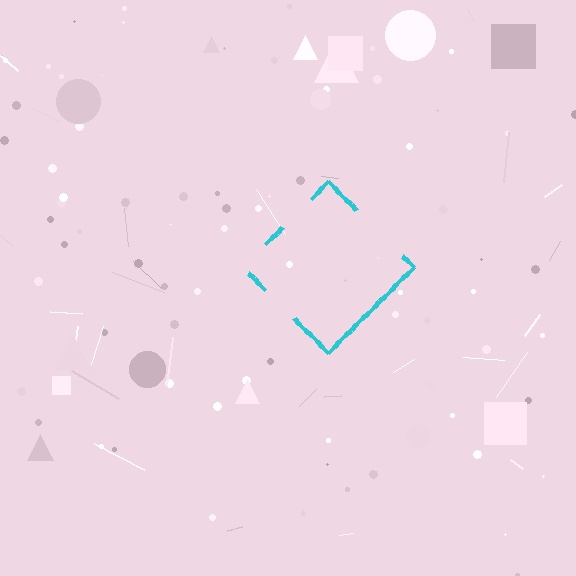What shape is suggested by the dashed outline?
The dashed outline suggests a diamond.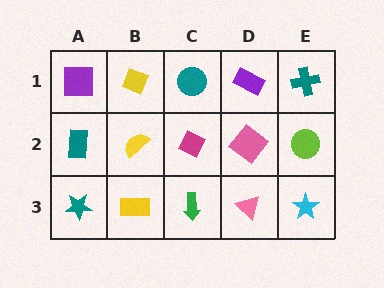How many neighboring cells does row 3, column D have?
3.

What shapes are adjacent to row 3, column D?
A pink diamond (row 2, column D), a green arrow (row 3, column C), a cyan star (row 3, column E).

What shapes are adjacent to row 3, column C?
A magenta diamond (row 2, column C), a yellow rectangle (row 3, column B), a pink triangle (row 3, column D).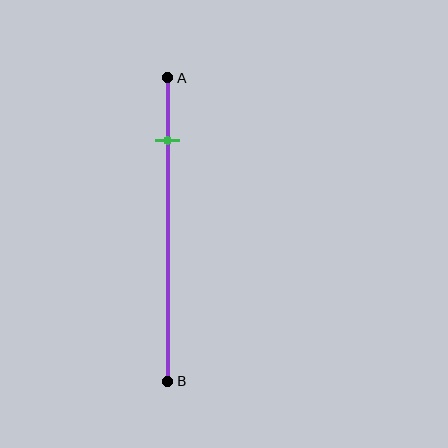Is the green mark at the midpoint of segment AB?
No, the mark is at about 20% from A, not at the 50% midpoint.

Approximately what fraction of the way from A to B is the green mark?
The green mark is approximately 20% of the way from A to B.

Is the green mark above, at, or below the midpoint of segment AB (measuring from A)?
The green mark is above the midpoint of segment AB.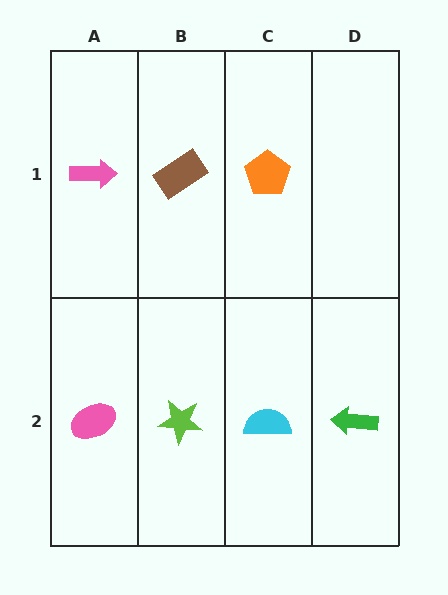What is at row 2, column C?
A cyan semicircle.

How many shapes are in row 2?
4 shapes.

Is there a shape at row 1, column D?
No, that cell is empty.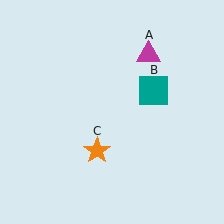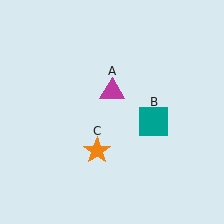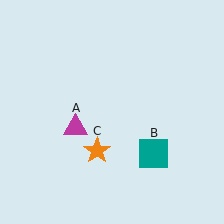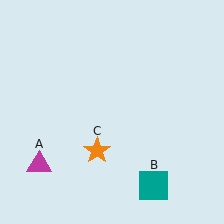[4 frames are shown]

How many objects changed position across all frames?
2 objects changed position: magenta triangle (object A), teal square (object B).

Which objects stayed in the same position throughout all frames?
Orange star (object C) remained stationary.